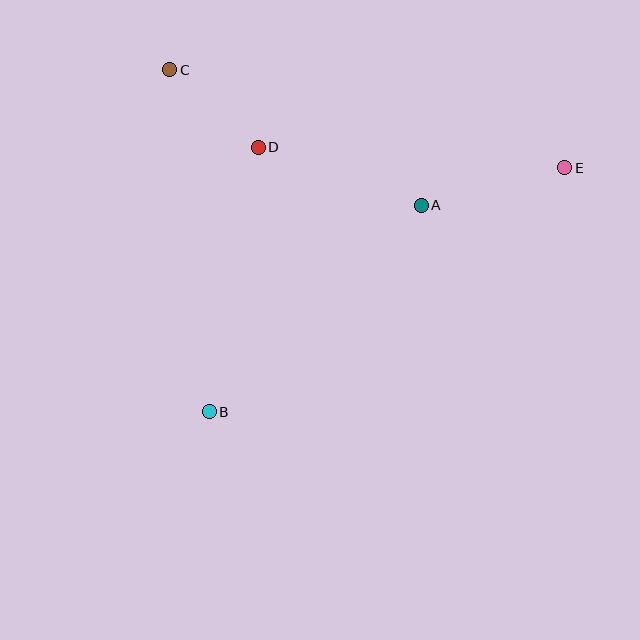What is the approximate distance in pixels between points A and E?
The distance between A and E is approximately 149 pixels.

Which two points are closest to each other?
Points C and D are closest to each other.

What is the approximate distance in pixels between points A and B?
The distance between A and B is approximately 296 pixels.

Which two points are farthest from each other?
Points B and E are farthest from each other.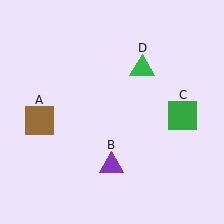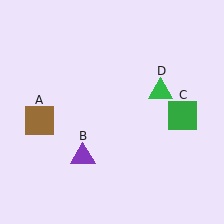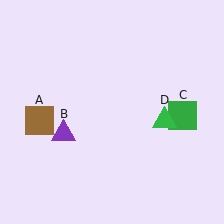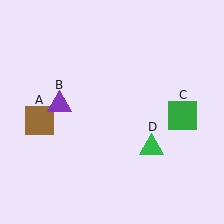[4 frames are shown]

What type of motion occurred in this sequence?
The purple triangle (object B), green triangle (object D) rotated clockwise around the center of the scene.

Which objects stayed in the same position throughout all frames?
Brown square (object A) and green square (object C) remained stationary.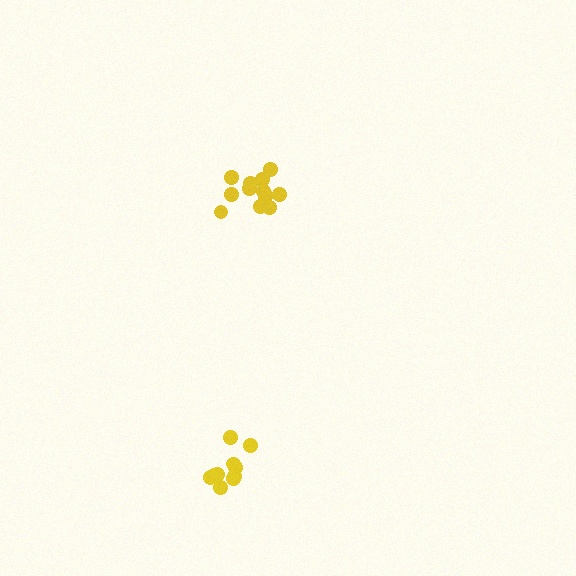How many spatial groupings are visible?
There are 2 spatial groupings.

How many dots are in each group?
Group 1: 10 dots, Group 2: 13 dots (23 total).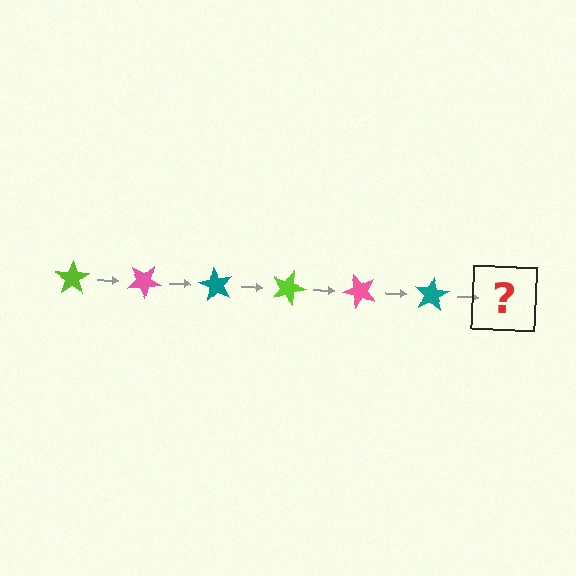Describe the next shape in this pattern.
It should be a lime star, rotated 180 degrees from the start.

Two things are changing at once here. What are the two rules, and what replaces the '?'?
The two rules are that it rotates 30 degrees each step and the color cycles through lime, pink, and teal. The '?' should be a lime star, rotated 180 degrees from the start.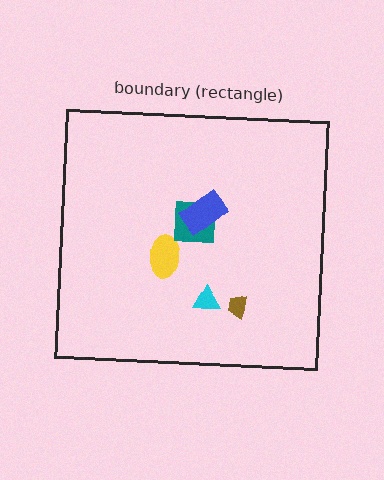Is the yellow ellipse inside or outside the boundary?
Inside.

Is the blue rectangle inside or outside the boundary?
Inside.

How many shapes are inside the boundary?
6 inside, 0 outside.